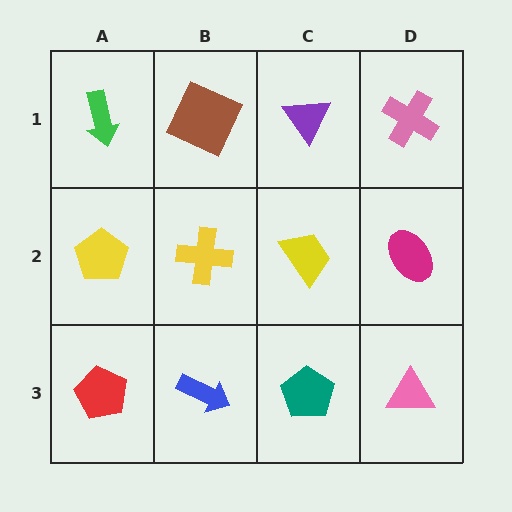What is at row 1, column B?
A brown square.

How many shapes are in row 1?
4 shapes.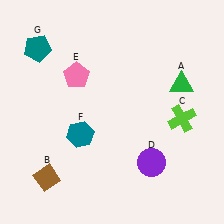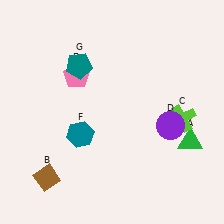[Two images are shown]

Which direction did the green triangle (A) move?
The green triangle (A) moved down.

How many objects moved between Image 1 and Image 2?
3 objects moved between the two images.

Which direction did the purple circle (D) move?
The purple circle (D) moved up.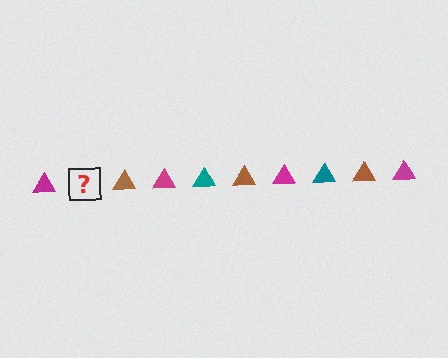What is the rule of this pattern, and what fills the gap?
The rule is that the pattern cycles through magenta, teal, brown triangles. The gap should be filled with a teal triangle.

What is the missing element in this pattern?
The missing element is a teal triangle.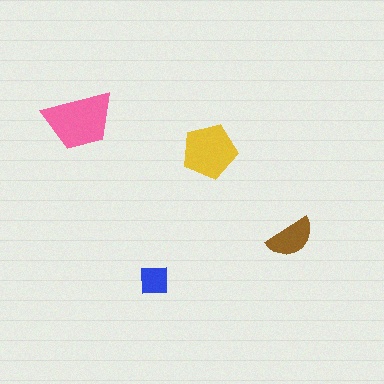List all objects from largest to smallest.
The pink trapezoid, the yellow pentagon, the brown semicircle, the blue square.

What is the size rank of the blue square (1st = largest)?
4th.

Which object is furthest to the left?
The pink trapezoid is leftmost.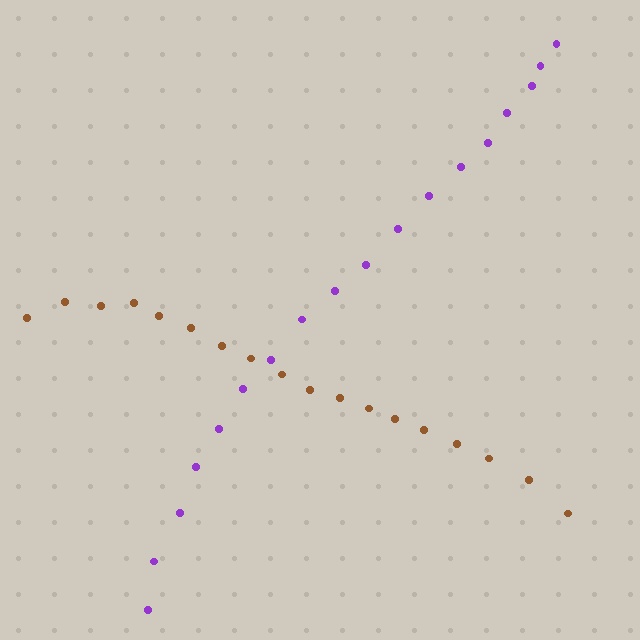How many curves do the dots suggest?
There are 2 distinct paths.